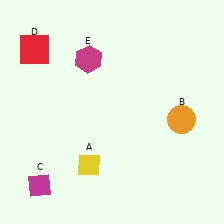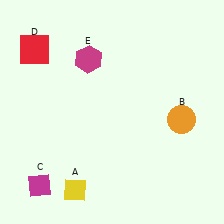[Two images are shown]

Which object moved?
The yellow diamond (A) moved down.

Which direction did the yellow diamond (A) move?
The yellow diamond (A) moved down.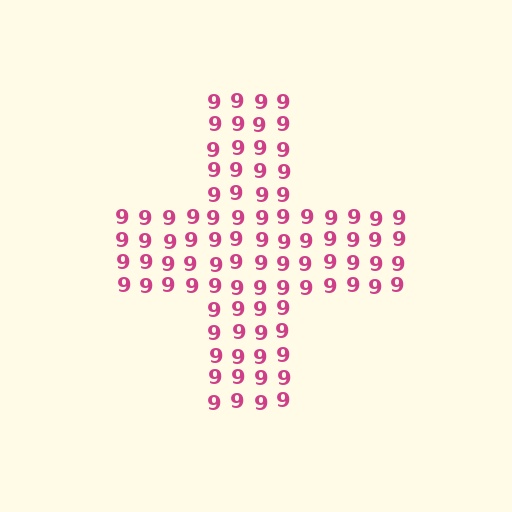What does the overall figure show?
The overall figure shows a cross.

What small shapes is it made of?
It is made of small digit 9's.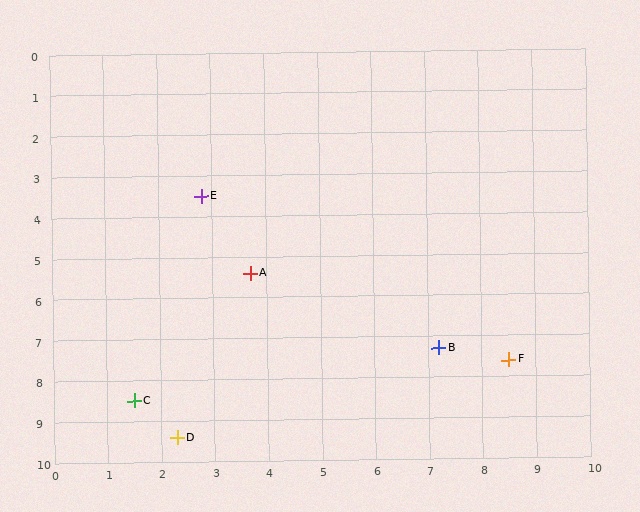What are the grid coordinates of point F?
Point F is at approximately (8.5, 7.6).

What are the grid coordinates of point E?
Point E is at approximately (2.8, 3.5).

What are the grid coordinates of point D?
Point D is at approximately (2.3, 9.4).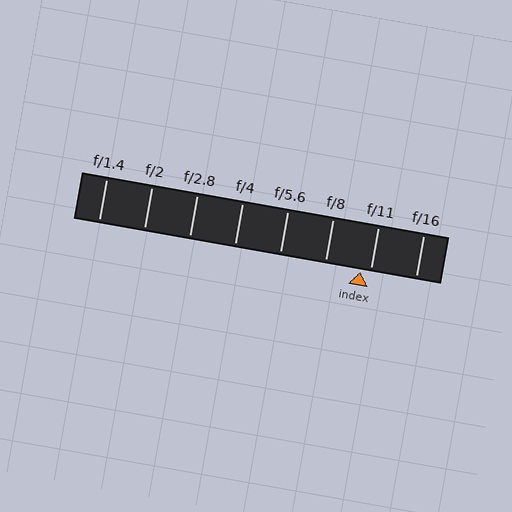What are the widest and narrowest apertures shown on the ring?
The widest aperture shown is f/1.4 and the narrowest is f/16.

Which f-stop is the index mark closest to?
The index mark is closest to f/11.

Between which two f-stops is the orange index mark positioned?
The index mark is between f/8 and f/11.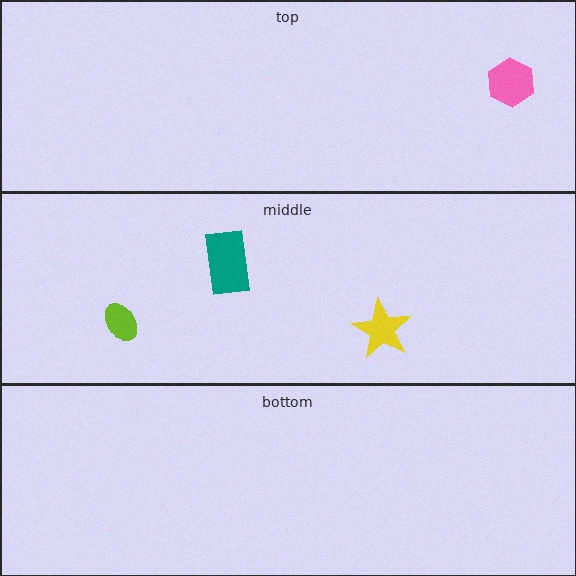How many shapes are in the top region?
1.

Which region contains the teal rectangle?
The middle region.